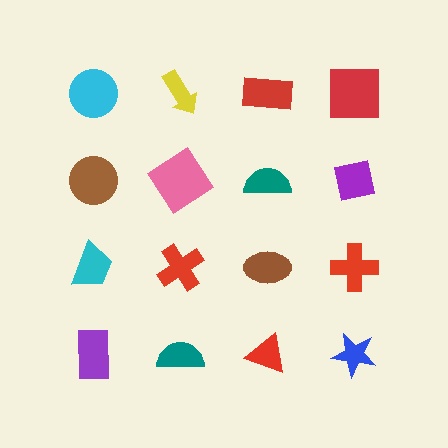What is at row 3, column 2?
A red cross.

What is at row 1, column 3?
A red rectangle.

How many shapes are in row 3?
4 shapes.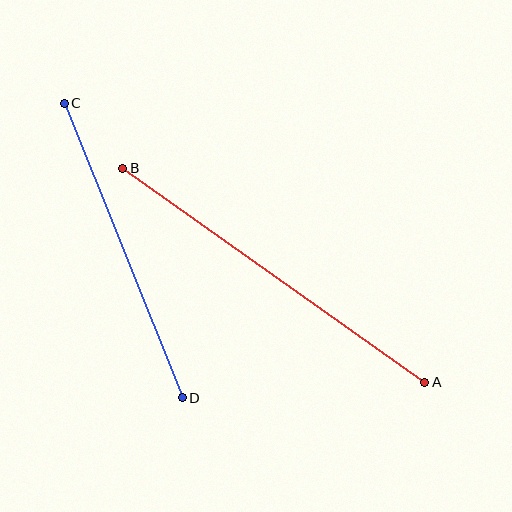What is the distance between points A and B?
The distance is approximately 370 pixels.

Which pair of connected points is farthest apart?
Points A and B are farthest apart.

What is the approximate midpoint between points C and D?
The midpoint is at approximately (123, 251) pixels.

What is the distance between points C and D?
The distance is approximately 317 pixels.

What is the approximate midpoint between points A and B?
The midpoint is at approximately (274, 275) pixels.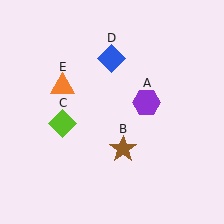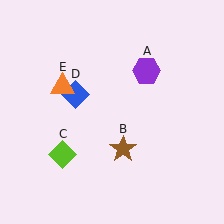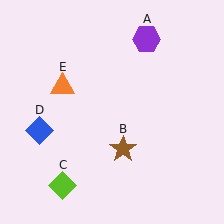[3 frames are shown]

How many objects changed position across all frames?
3 objects changed position: purple hexagon (object A), lime diamond (object C), blue diamond (object D).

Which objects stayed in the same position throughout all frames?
Brown star (object B) and orange triangle (object E) remained stationary.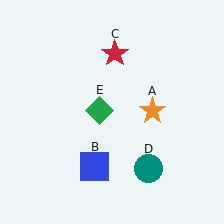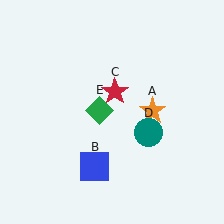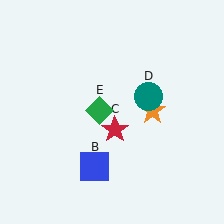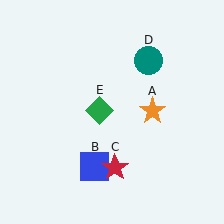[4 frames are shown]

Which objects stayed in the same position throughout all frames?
Orange star (object A) and blue square (object B) and green diamond (object E) remained stationary.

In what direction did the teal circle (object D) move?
The teal circle (object D) moved up.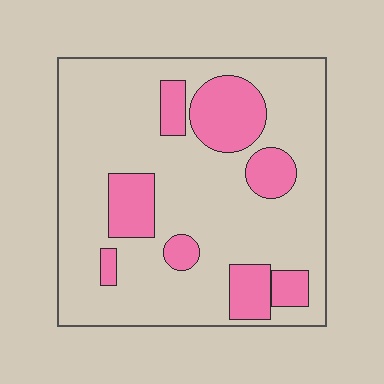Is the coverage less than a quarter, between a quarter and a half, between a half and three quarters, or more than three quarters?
Less than a quarter.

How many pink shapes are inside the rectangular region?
8.